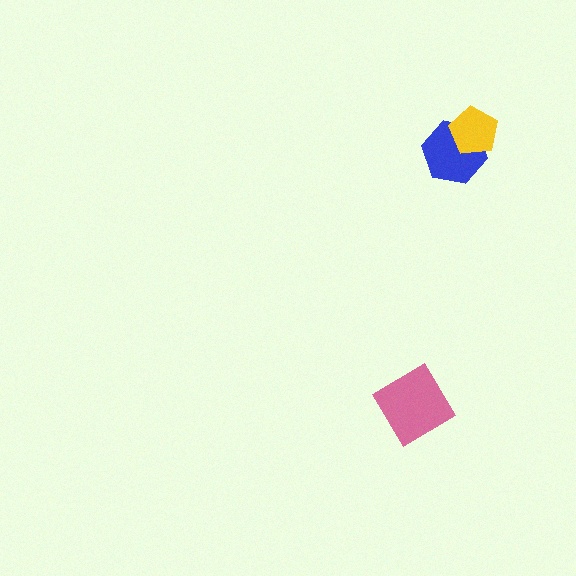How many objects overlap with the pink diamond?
0 objects overlap with the pink diamond.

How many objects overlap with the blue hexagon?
1 object overlaps with the blue hexagon.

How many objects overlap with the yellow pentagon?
1 object overlaps with the yellow pentagon.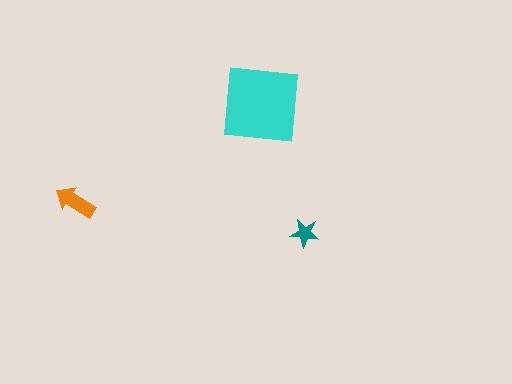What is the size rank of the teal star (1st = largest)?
3rd.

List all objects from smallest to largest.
The teal star, the orange arrow, the cyan square.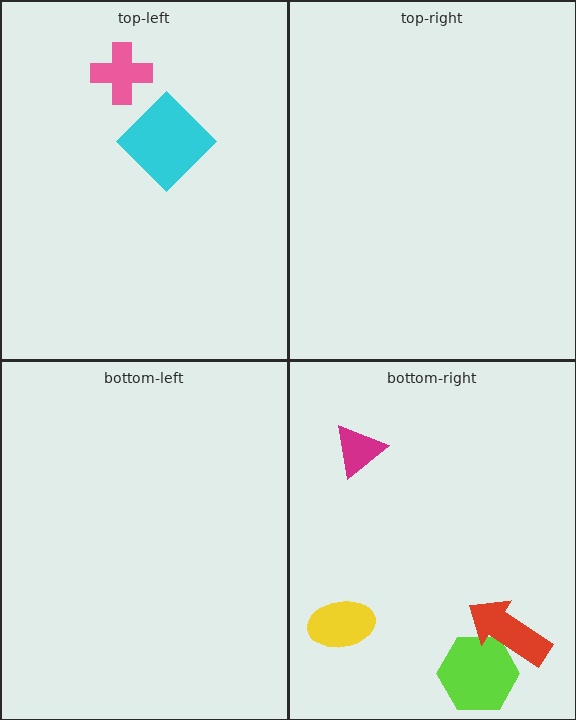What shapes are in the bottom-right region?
The magenta triangle, the lime hexagon, the yellow ellipse, the red arrow.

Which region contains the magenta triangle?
The bottom-right region.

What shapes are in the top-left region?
The cyan diamond, the pink cross.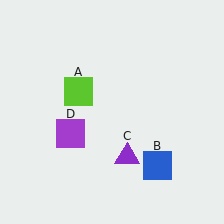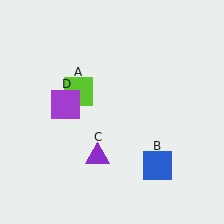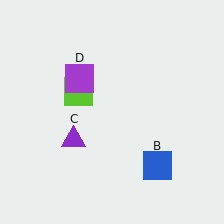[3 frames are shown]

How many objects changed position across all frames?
2 objects changed position: purple triangle (object C), purple square (object D).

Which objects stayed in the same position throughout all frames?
Lime square (object A) and blue square (object B) remained stationary.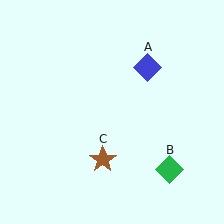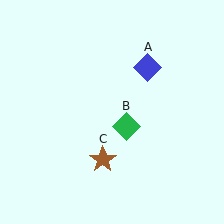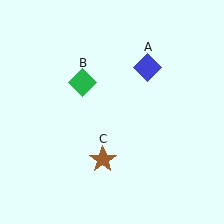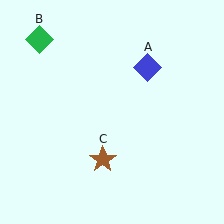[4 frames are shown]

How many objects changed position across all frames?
1 object changed position: green diamond (object B).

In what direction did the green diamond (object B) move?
The green diamond (object B) moved up and to the left.